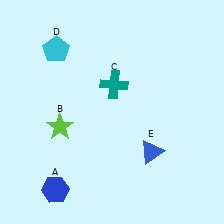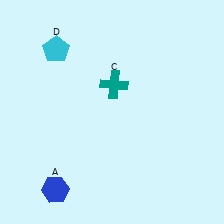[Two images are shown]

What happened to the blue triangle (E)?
The blue triangle (E) was removed in Image 2. It was in the bottom-right area of Image 1.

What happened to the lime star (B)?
The lime star (B) was removed in Image 2. It was in the bottom-left area of Image 1.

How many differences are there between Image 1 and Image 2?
There are 2 differences between the two images.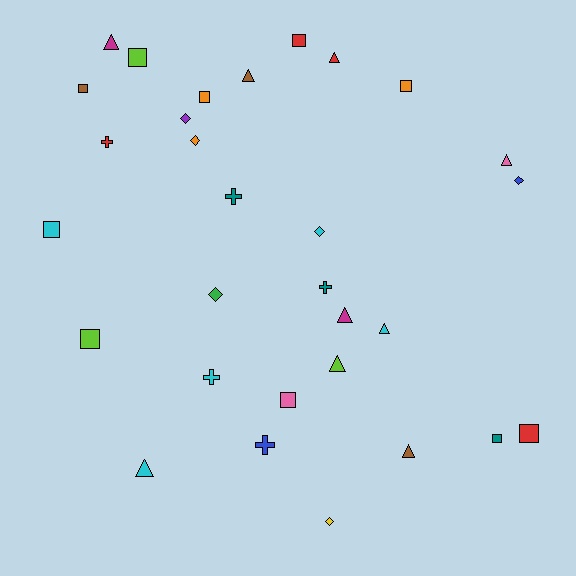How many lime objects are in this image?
There are 3 lime objects.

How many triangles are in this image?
There are 9 triangles.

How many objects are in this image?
There are 30 objects.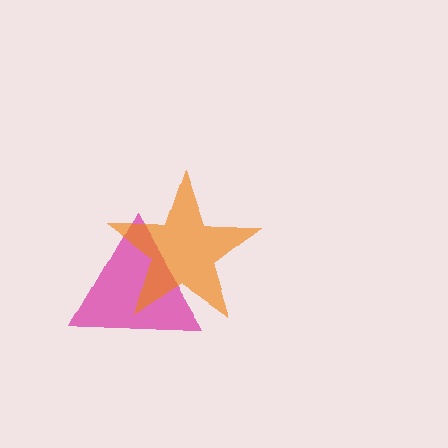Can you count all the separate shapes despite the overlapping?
Yes, there are 2 separate shapes.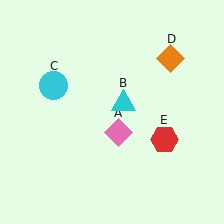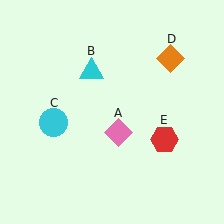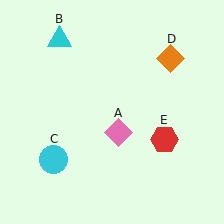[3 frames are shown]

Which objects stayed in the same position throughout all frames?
Pink diamond (object A) and orange diamond (object D) and red hexagon (object E) remained stationary.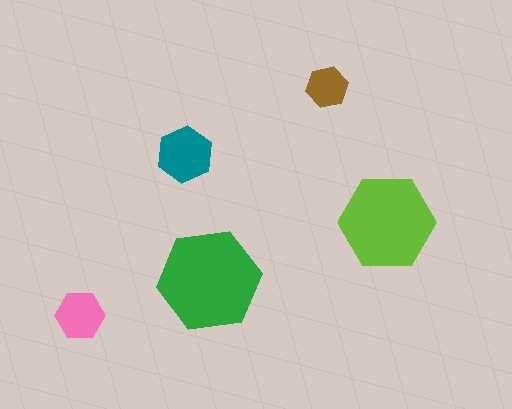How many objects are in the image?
There are 5 objects in the image.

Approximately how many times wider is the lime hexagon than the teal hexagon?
About 1.5 times wider.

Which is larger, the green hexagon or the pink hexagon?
The green one.